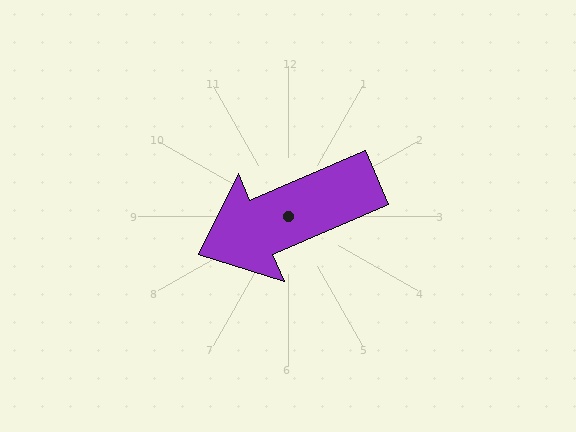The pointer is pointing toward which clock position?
Roughly 8 o'clock.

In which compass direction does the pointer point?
Southwest.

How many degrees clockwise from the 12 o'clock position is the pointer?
Approximately 247 degrees.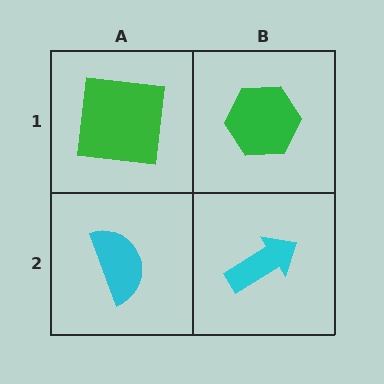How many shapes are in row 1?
2 shapes.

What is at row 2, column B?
A cyan arrow.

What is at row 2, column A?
A cyan semicircle.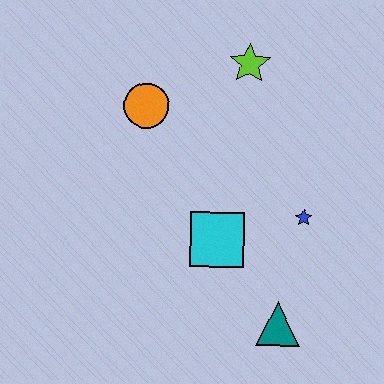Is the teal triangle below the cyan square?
Yes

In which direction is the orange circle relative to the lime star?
The orange circle is to the left of the lime star.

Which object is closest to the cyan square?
The blue star is closest to the cyan square.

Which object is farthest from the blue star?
The orange circle is farthest from the blue star.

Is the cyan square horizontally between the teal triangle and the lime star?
No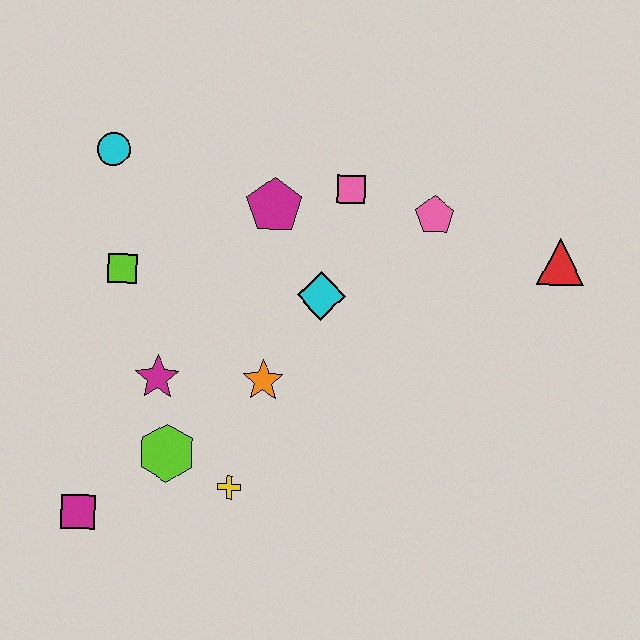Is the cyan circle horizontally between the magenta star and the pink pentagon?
No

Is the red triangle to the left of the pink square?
No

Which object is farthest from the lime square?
The red triangle is farthest from the lime square.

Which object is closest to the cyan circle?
The lime square is closest to the cyan circle.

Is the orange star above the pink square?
No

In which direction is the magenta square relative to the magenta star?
The magenta square is below the magenta star.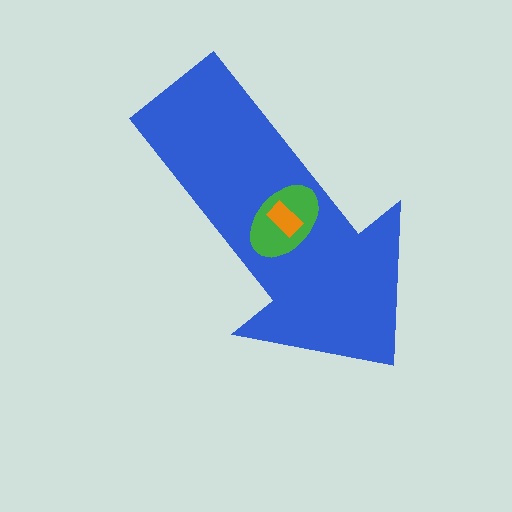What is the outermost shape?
The blue arrow.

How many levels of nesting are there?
3.